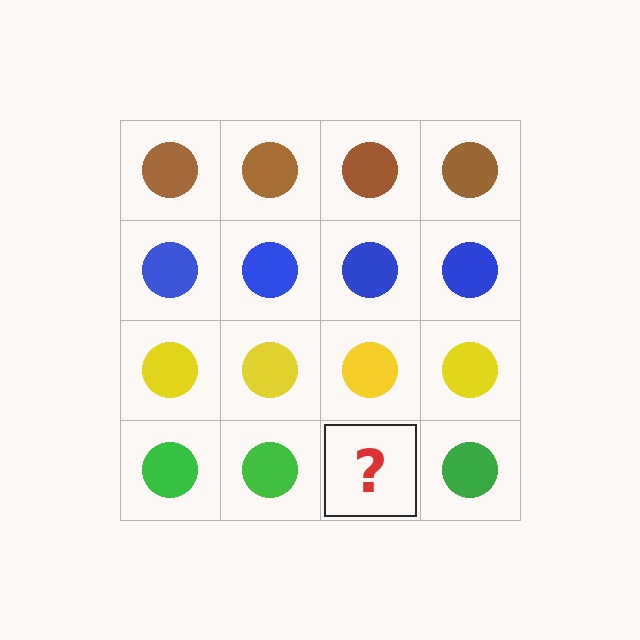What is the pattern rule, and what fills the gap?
The rule is that each row has a consistent color. The gap should be filled with a green circle.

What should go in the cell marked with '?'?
The missing cell should contain a green circle.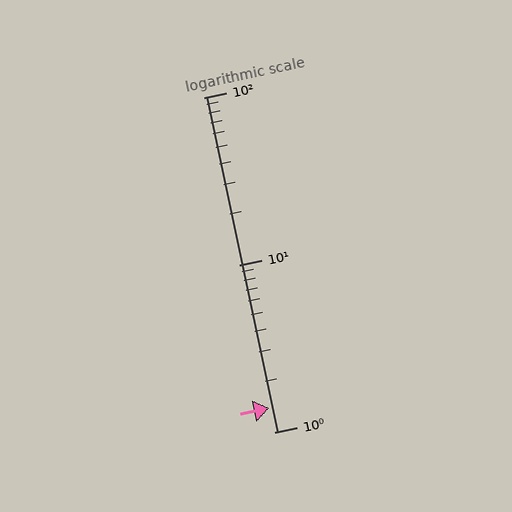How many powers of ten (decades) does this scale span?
The scale spans 2 decades, from 1 to 100.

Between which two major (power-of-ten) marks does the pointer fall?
The pointer is between 1 and 10.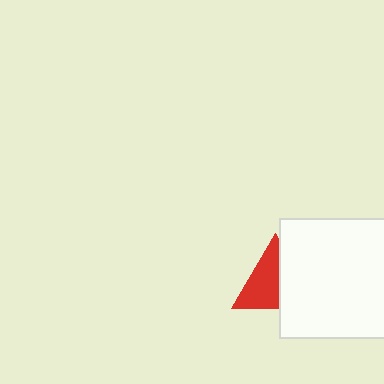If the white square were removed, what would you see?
You would see the complete red triangle.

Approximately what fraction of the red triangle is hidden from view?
Roughly 41% of the red triangle is hidden behind the white square.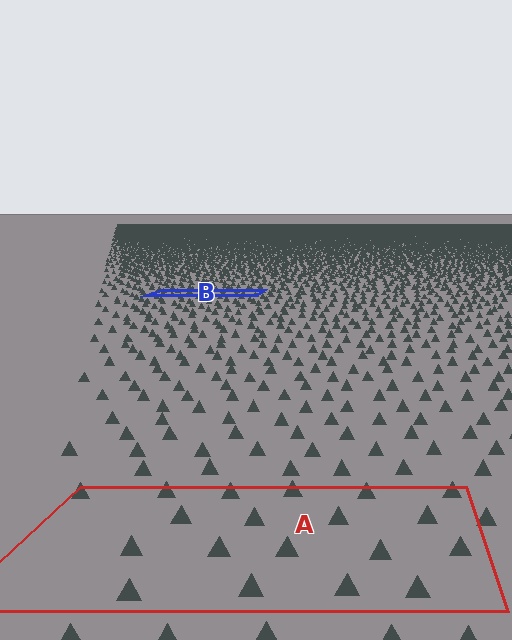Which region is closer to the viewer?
Region A is closer. The texture elements there are larger and more spread out.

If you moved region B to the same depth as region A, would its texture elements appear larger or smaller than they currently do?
They would appear larger. At a closer depth, the same texture elements are projected at a bigger on-screen size.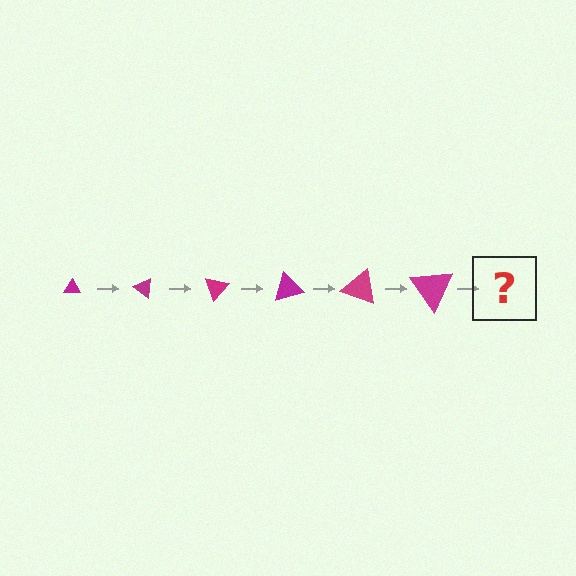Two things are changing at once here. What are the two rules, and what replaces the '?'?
The two rules are that the triangle grows larger each step and it rotates 35 degrees each step. The '?' should be a triangle, larger than the previous one and rotated 210 degrees from the start.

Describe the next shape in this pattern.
It should be a triangle, larger than the previous one and rotated 210 degrees from the start.